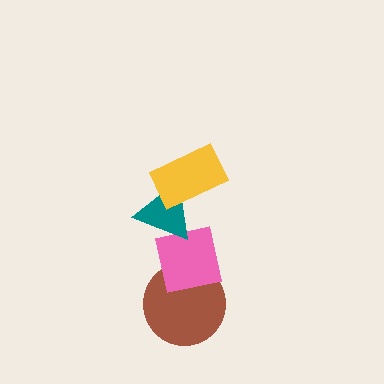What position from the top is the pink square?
The pink square is 3rd from the top.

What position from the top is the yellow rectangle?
The yellow rectangle is 1st from the top.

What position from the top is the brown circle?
The brown circle is 4th from the top.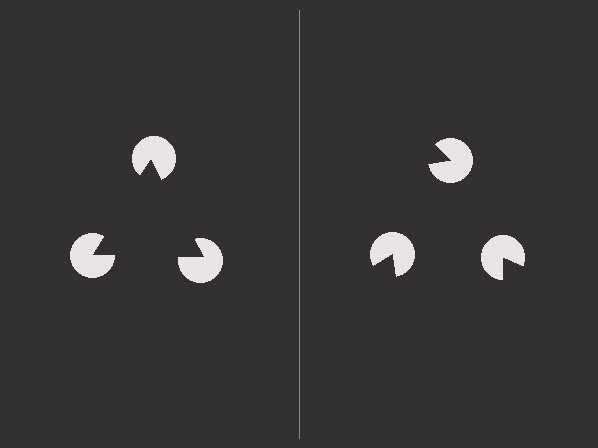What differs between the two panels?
The pac-man discs are positioned identically on both sides; only the wedge orientations differ. On the left they align to a triangle; on the right they are misaligned.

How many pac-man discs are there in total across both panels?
6 — 3 on each side.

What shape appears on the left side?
An illusory triangle.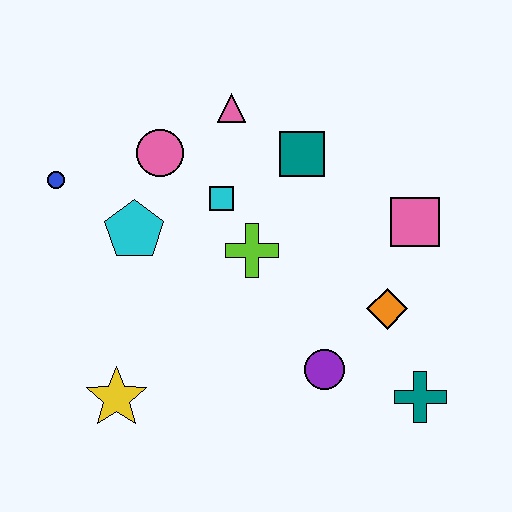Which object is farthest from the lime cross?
The teal cross is farthest from the lime cross.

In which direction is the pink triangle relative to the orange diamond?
The pink triangle is above the orange diamond.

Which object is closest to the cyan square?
The lime cross is closest to the cyan square.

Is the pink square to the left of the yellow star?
No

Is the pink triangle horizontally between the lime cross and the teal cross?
No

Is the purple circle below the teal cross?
No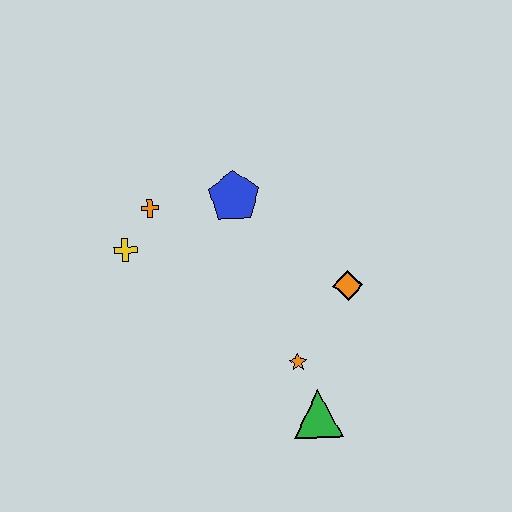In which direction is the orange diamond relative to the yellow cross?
The orange diamond is to the right of the yellow cross.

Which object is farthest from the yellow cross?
The green triangle is farthest from the yellow cross.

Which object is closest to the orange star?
The green triangle is closest to the orange star.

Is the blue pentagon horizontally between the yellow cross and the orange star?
Yes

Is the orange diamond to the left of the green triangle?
No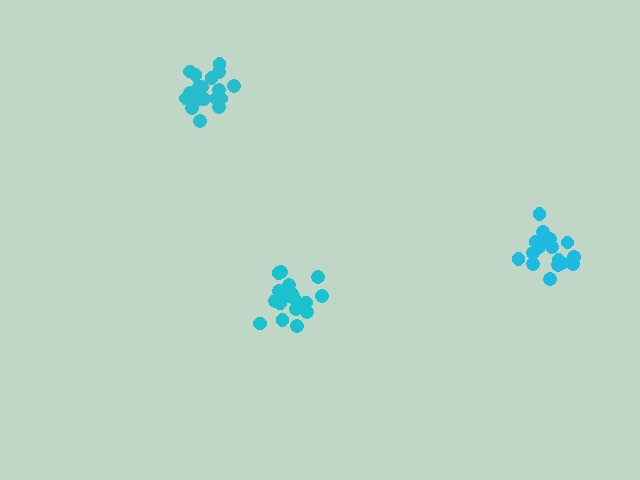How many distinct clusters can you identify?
There are 3 distinct clusters.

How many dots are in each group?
Group 1: 20 dots, Group 2: 17 dots, Group 3: 17 dots (54 total).